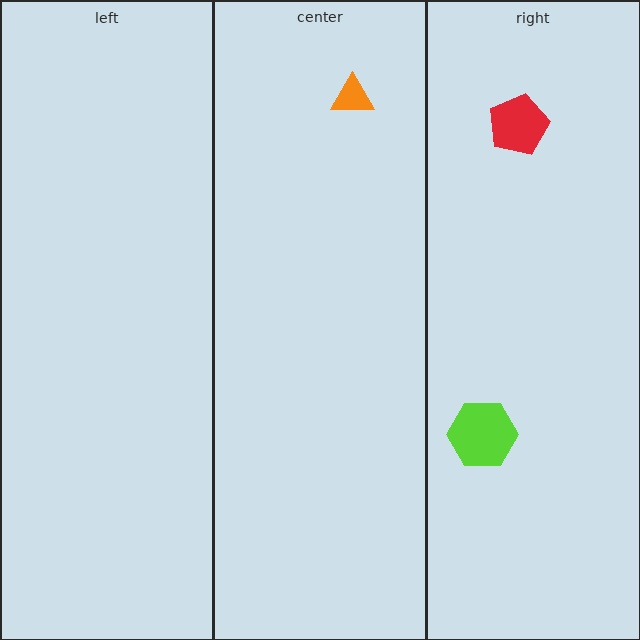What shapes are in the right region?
The lime hexagon, the red pentagon.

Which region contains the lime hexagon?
The right region.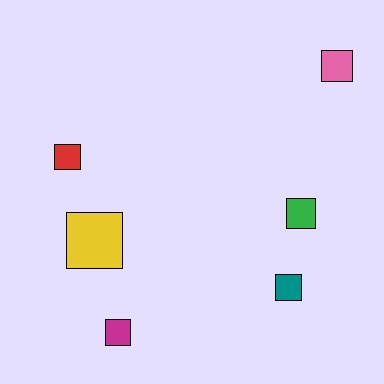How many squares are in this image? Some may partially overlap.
There are 6 squares.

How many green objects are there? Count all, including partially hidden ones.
There is 1 green object.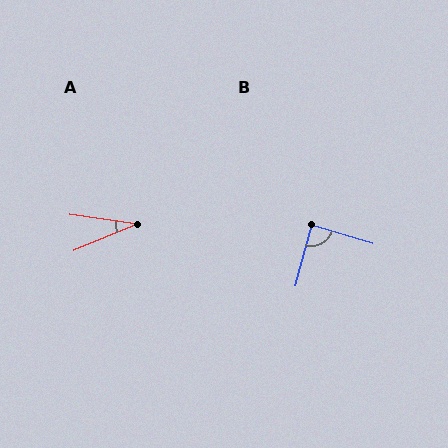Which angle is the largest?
B, at approximately 88 degrees.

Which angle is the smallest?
A, at approximately 31 degrees.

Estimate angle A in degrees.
Approximately 31 degrees.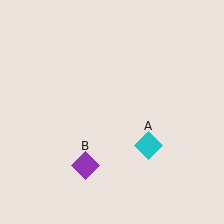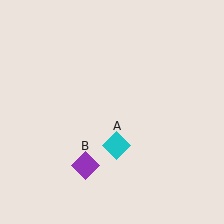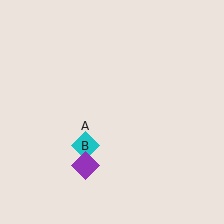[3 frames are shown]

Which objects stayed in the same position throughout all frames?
Purple diamond (object B) remained stationary.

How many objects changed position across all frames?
1 object changed position: cyan diamond (object A).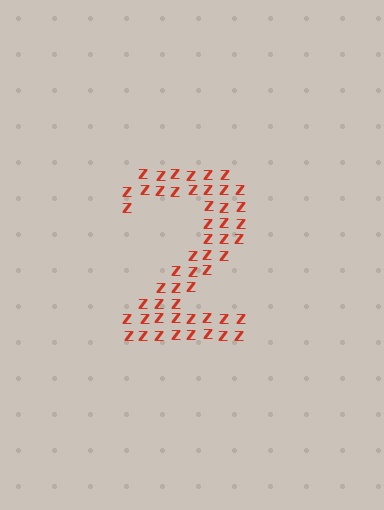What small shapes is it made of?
It is made of small letter Z's.